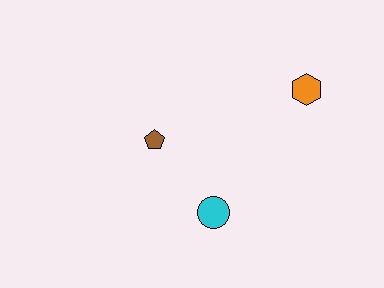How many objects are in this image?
There are 3 objects.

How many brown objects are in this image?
There is 1 brown object.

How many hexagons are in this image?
There is 1 hexagon.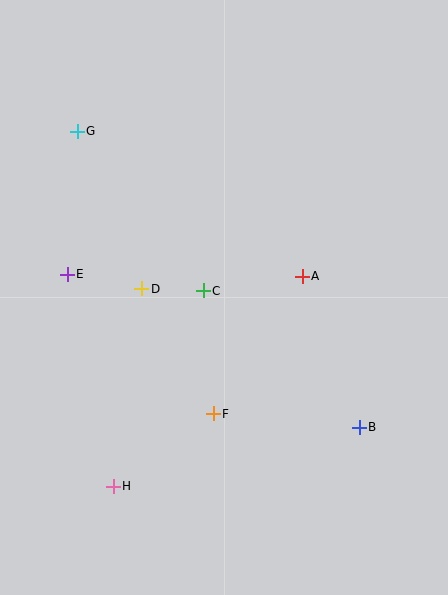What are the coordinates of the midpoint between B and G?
The midpoint between B and G is at (218, 279).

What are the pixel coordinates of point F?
Point F is at (213, 414).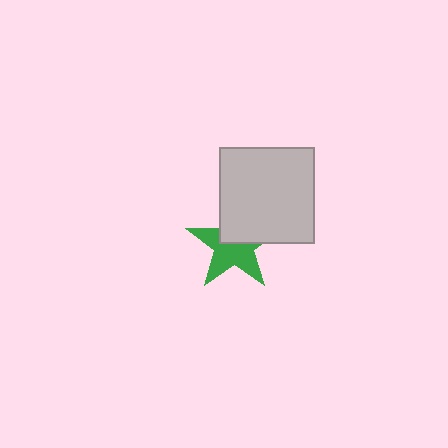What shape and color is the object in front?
The object in front is a light gray square.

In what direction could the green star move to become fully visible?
The green star could move toward the lower-left. That would shift it out from behind the light gray square entirely.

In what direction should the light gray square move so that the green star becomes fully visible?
The light gray square should move toward the upper-right. That is the shortest direction to clear the overlap and leave the green star fully visible.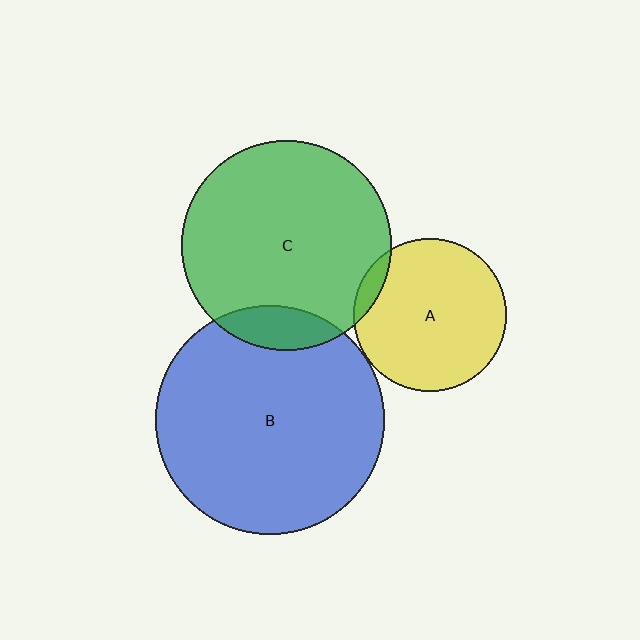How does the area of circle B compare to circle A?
Approximately 2.2 times.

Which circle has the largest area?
Circle B (blue).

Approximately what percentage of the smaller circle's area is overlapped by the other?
Approximately 5%.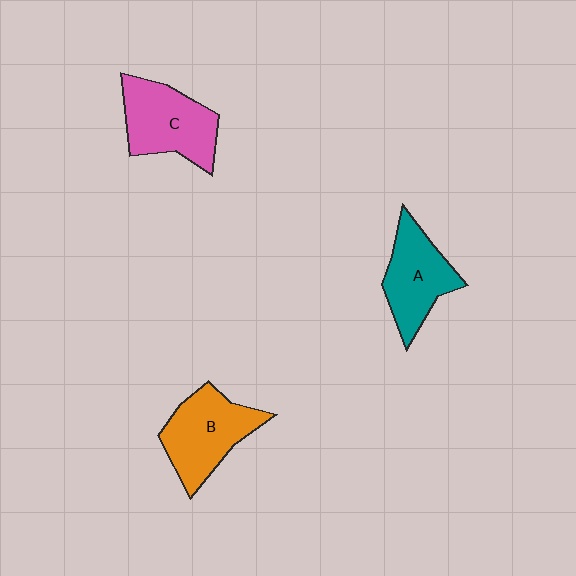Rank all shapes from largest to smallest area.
From largest to smallest: C (pink), B (orange), A (teal).